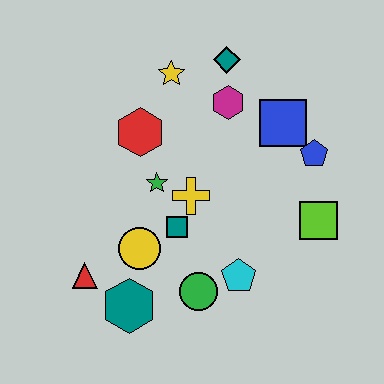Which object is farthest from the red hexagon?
The lime square is farthest from the red hexagon.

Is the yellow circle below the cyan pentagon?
No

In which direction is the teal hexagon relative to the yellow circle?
The teal hexagon is below the yellow circle.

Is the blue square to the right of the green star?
Yes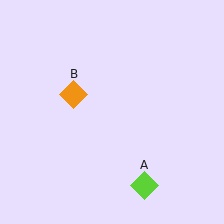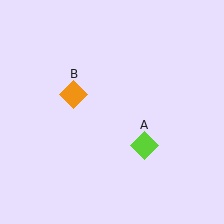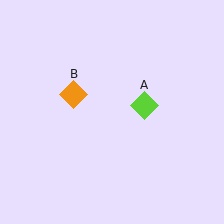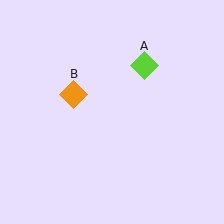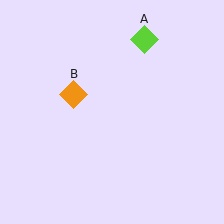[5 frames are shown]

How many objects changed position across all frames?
1 object changed position: lime diamond (object A).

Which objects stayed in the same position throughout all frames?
Orange diamond (object B) remained stationary.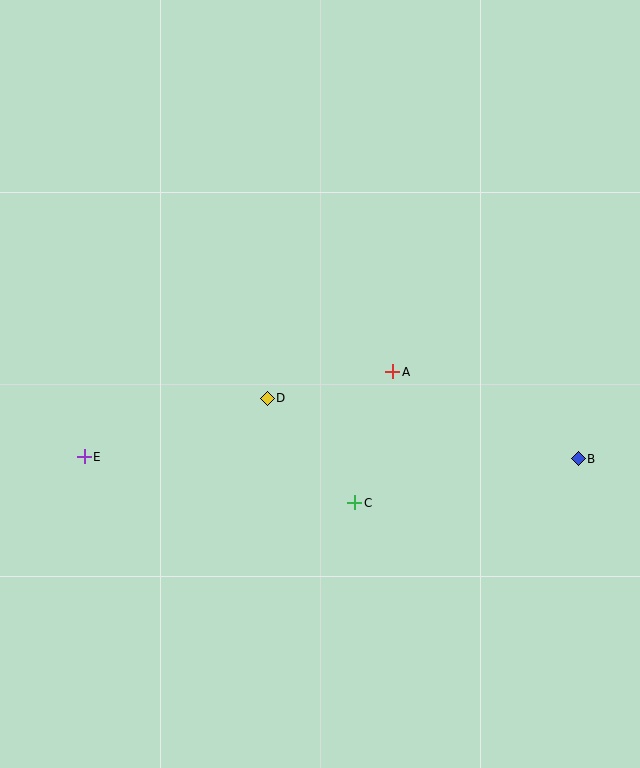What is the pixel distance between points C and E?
The distance between C and E is 274 pixels.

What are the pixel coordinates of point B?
Point B is at (578, 459).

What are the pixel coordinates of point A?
Point A is at (393, 372).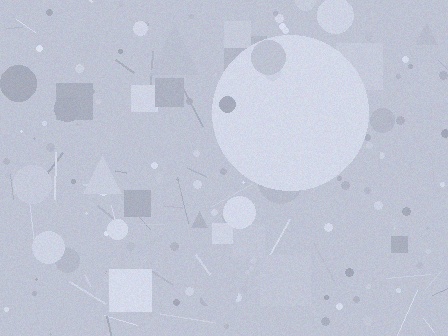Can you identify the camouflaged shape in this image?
The camouflaged shape is a circle.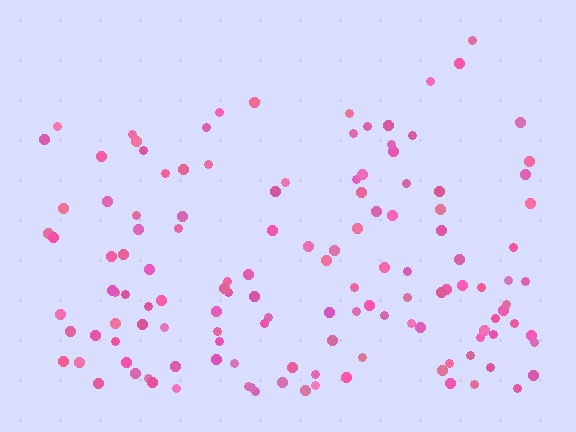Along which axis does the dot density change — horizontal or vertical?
Vertical.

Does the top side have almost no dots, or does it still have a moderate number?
Still a moderate number, just noticeably fewer than the bottom.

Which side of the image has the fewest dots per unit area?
The top.